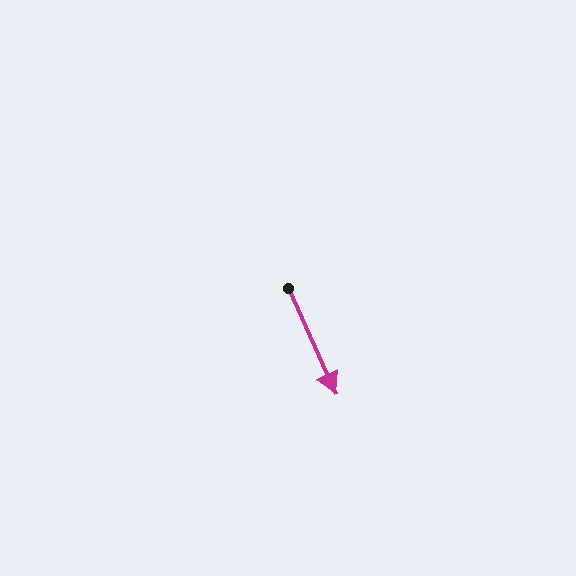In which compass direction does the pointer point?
Southeast.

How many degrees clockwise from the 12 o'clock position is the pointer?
Approximately 156 degrees.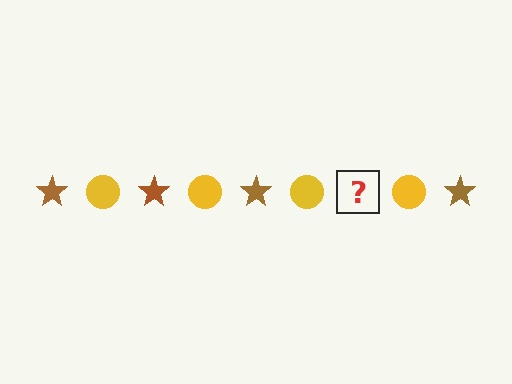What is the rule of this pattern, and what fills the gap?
The rule is that the pattern alternates between brown star and yellow circle. The gap should be filled with a brown star.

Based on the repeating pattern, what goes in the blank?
The blank should be a brown star.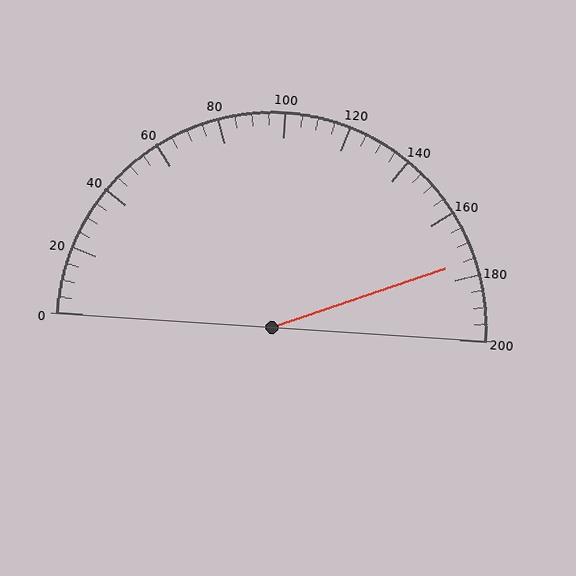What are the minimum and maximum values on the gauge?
The gauge ranges from 0 to 200.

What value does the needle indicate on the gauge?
The needle indicates approximately 175.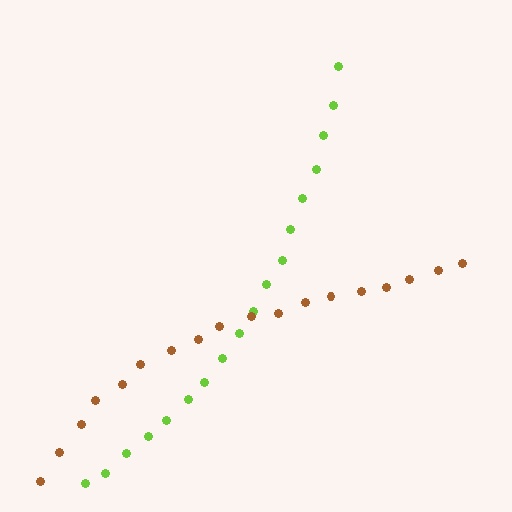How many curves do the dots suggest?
There are 2 distinct paths.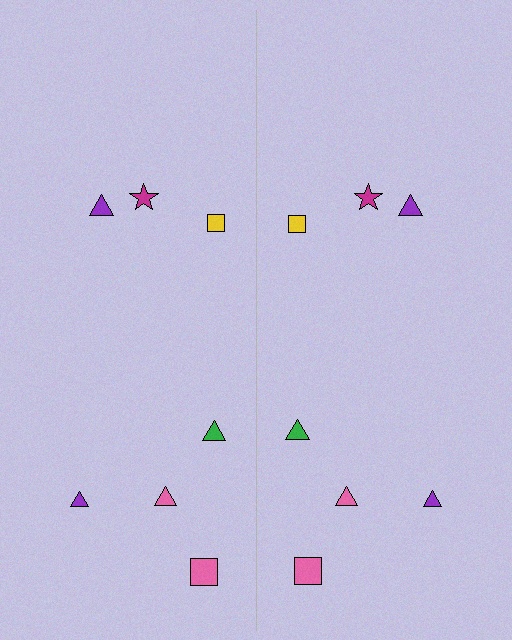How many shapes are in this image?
There are 14 shapes in this image.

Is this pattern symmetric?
Yes, this pattern has bilateral (reflection) symmetry.